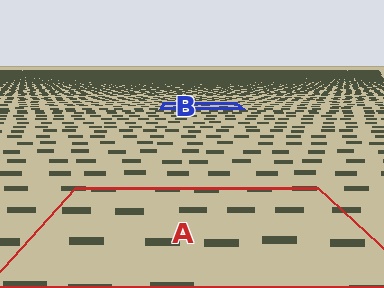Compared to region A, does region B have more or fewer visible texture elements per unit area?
Region B has more texture elements per unit area — they are packed more densely because it is farther away.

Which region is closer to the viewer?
Region A is closer. The texture elements there are larger and more spread out.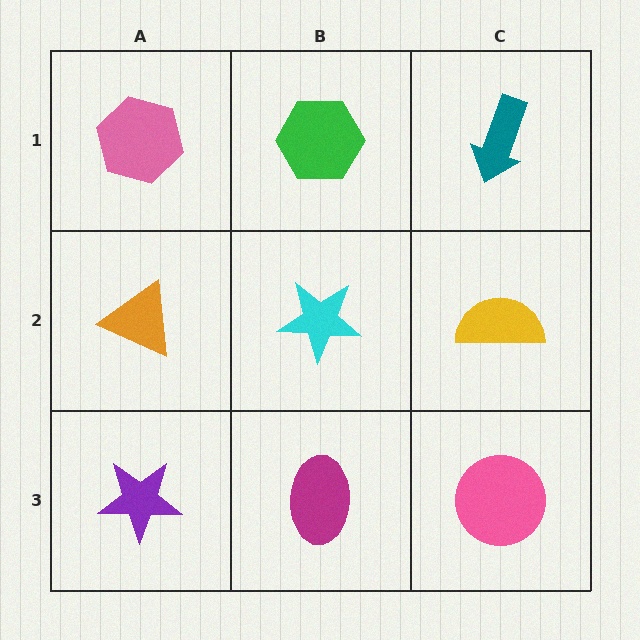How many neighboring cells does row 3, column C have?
2.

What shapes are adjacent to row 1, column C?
A yellow semicircle (row 2, column C), a green hexagon (row 1, column B).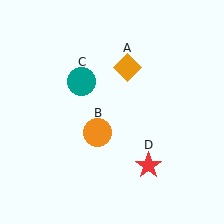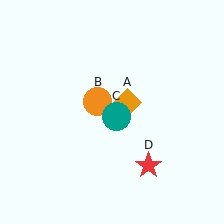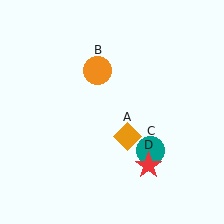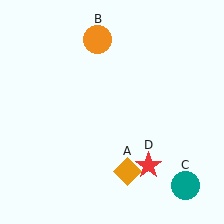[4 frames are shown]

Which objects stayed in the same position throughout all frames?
Red star (object D) remained stationary.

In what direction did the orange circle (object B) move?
The orange circle (object B) moved up.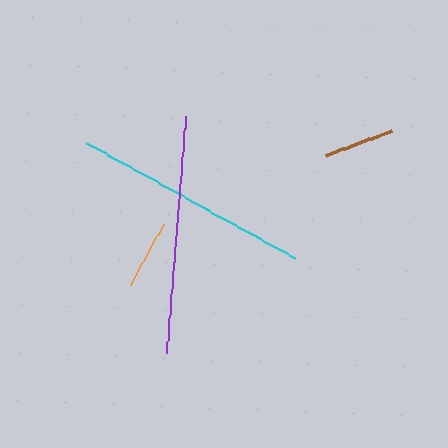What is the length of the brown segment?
The brown segment is approximately 70 pixels long.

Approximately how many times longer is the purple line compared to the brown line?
The purple line is approximately 3.4 times the length of the brown line.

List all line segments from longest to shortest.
From longest to shortest: cyan, purple, brown, orange.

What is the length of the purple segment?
The purple segment is approximately 238 pixels long.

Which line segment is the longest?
The cyan line is the longest at approximately 238 pixels.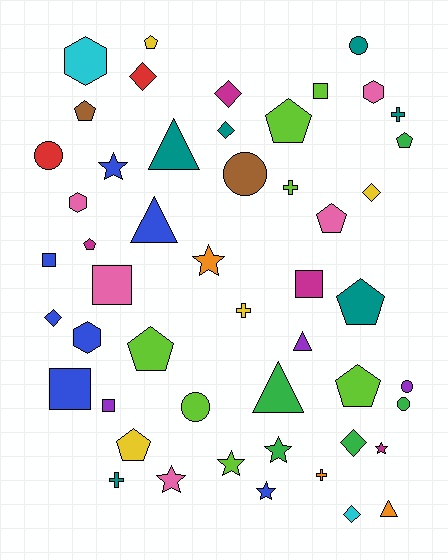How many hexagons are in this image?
There are 4 hexagons.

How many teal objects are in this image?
There are 6 teal objects.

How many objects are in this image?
There are 50 objects.